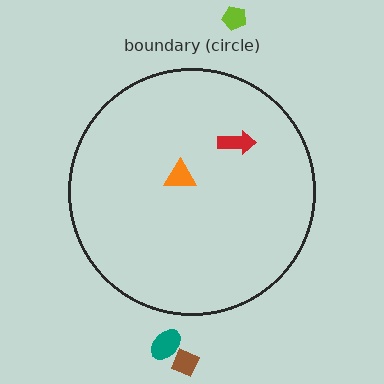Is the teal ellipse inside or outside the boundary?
Outside.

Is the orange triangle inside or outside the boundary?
Inside.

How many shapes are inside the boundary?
2 inside, 3 outside.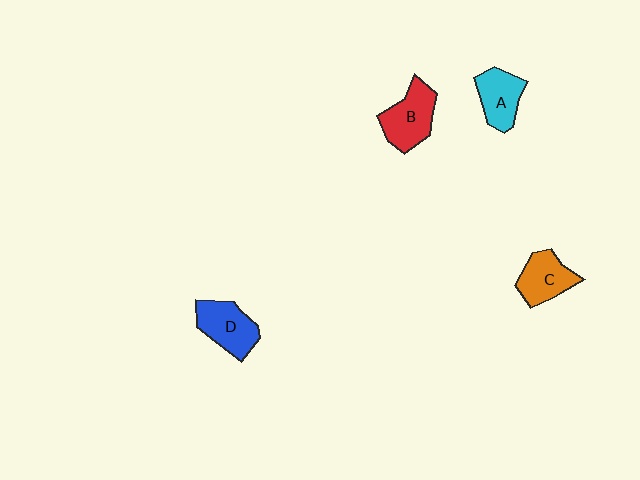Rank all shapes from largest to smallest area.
From largest to smallest: B (red), D (blue), C (orange), A (cyan).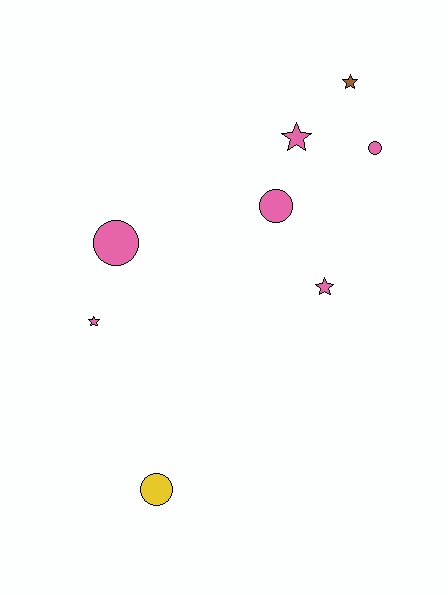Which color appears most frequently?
Pink, with 6 objects.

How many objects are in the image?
There are 8 objects.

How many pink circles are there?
There are 3 pink circles.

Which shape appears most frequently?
Star, with 4 objects.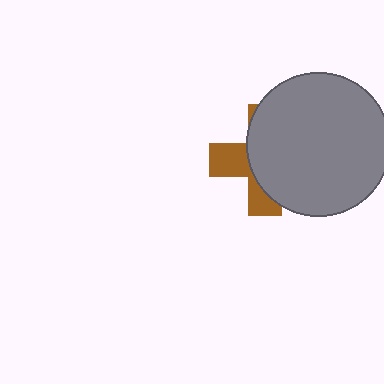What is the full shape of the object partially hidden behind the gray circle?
The partially hidden object is a brown cross.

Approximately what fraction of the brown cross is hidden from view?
Roughly 65% of the brown cross is hidden behind the gray circle.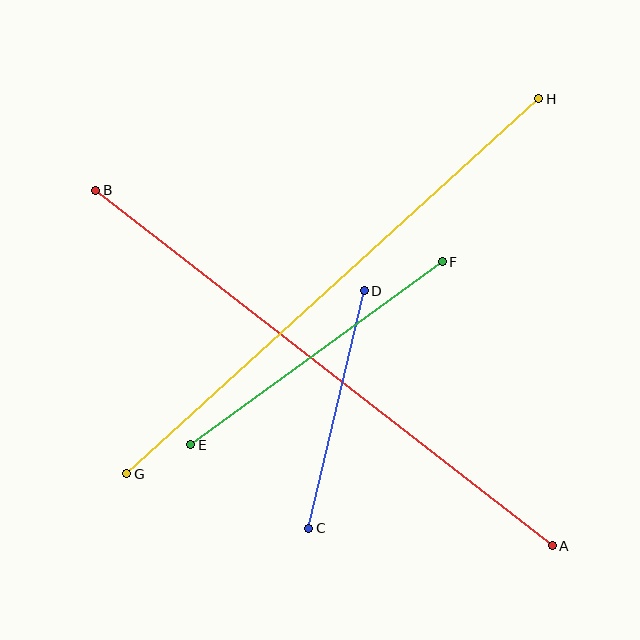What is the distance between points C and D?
The distance is approximately 244 pixels.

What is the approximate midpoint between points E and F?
The midpoint is at approximately (316, 353) pixels.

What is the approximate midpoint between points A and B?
The midpoint is at approximately (324, 368) pixels.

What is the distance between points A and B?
The distance is approximately 579 pixels.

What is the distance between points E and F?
The distance is approximately 311 pixels.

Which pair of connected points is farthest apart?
Points A and B are farthest apart.